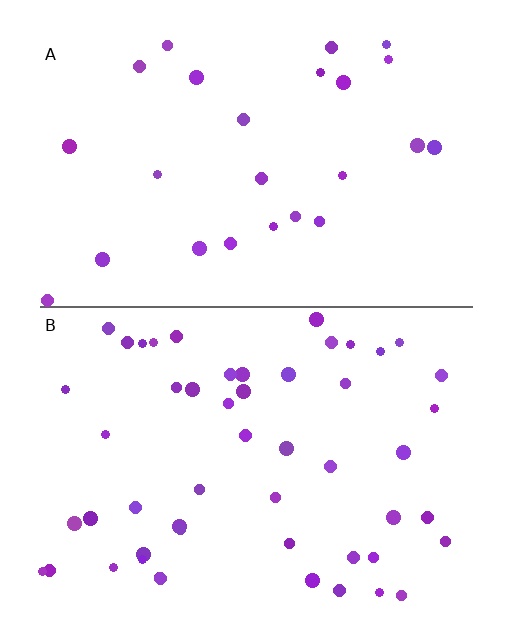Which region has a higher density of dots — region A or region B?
B (the bottom).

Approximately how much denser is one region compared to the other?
Approximately 2.0× — region B over region A.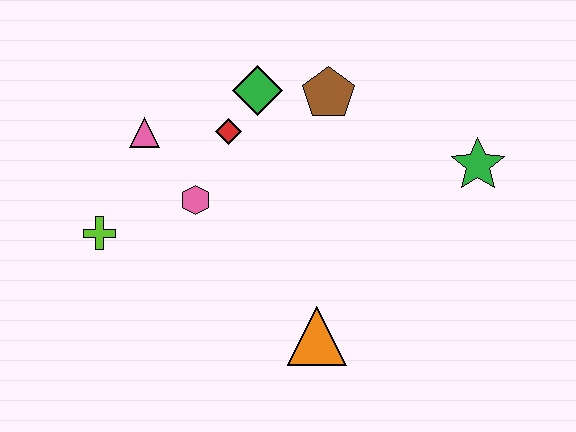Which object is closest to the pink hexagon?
The red diamond is closest to the pink hexagon.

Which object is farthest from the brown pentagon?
The lime cross is farthest from the brown pentagon.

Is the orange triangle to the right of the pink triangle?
Yes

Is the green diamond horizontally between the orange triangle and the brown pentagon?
No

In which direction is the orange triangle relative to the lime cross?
The orange triangle is to the right of the lime cross.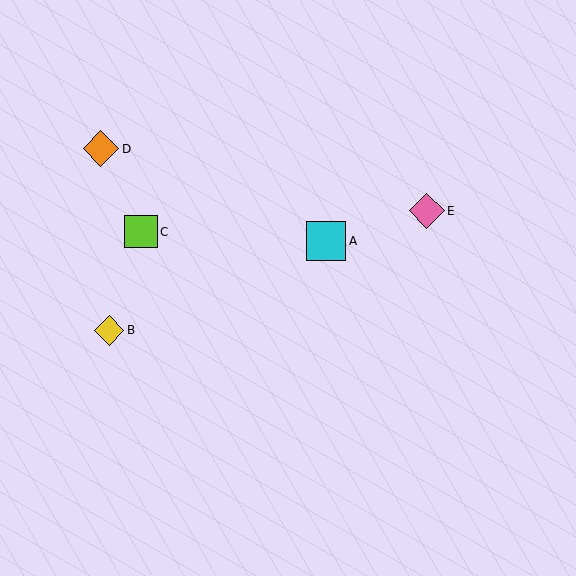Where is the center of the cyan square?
The center of the cyan square is at (326, 241).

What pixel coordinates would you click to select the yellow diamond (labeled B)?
Click at (109, 330) to select the yellow diamond B.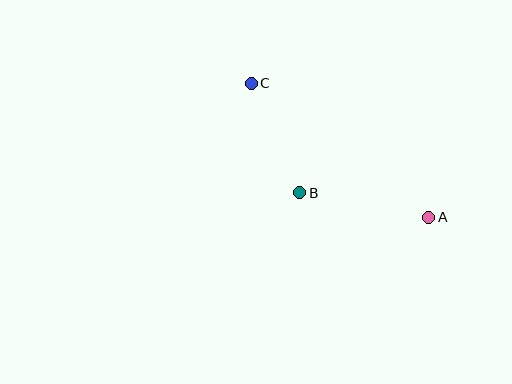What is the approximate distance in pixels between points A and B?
The distance between A and B is approximately 131 pixels.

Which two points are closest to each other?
Points B and C are closest to each other.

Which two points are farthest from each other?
Points A and C are farthest from each other.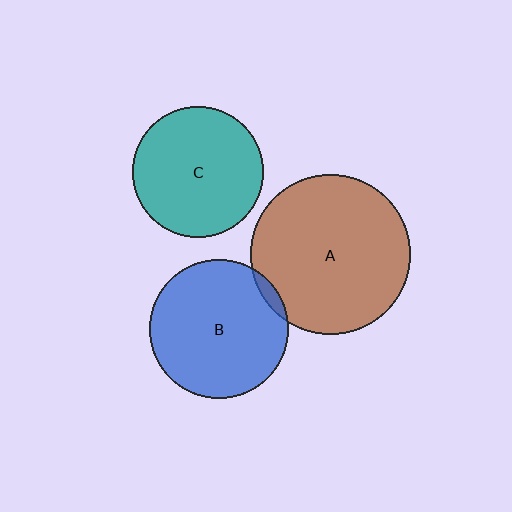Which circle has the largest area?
Circle A (brown).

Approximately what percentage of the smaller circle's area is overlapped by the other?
Approximately 5%.